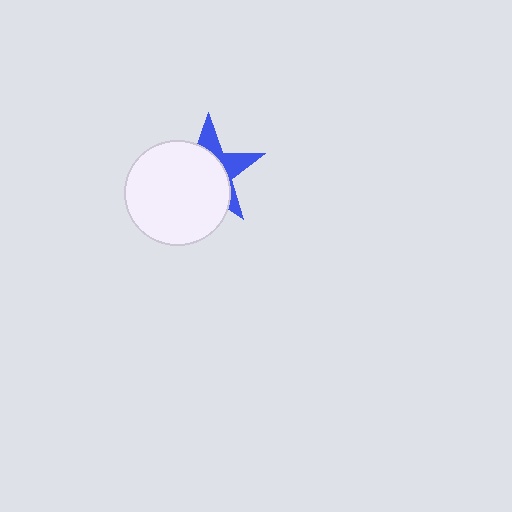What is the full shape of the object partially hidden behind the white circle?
The partially hidden object is a blue star.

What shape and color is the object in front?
The object in front is a white circle.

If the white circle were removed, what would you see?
You would see the complete blue star.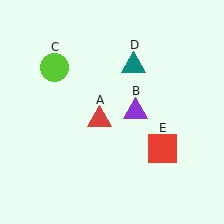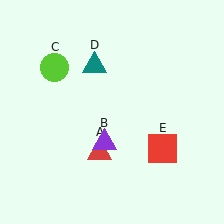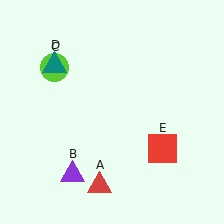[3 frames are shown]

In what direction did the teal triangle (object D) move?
The teal triangle (object D) moved left.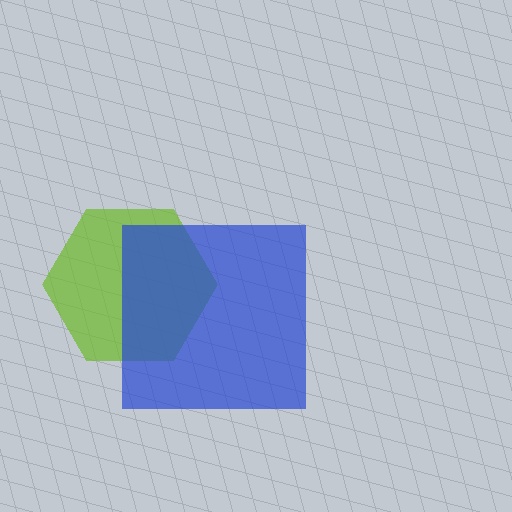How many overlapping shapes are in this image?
There are 2 overlapping shapes in the image.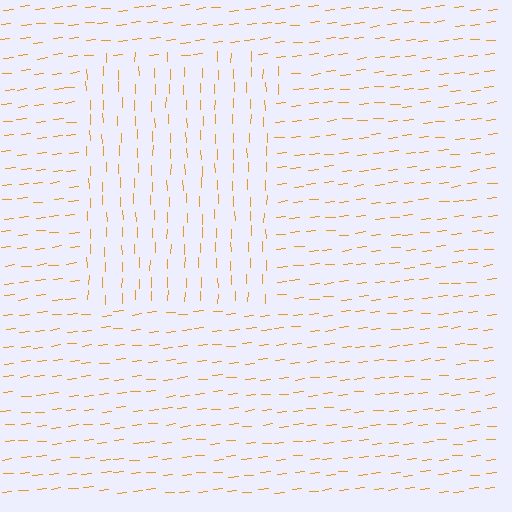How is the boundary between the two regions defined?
The boundary is defined purely by a change in line orientation (approximately 85 degrees difference). All lines are the same color and thickness.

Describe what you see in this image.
The image is filled with small orange line segments. A rectangle region in the image has lines oriented differently from the surrounding lines, creating a visible texture boundary.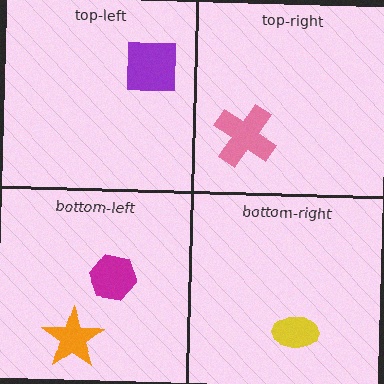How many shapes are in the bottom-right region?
1.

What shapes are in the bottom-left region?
The orange star, the magenta hexagon.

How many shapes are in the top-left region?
1.